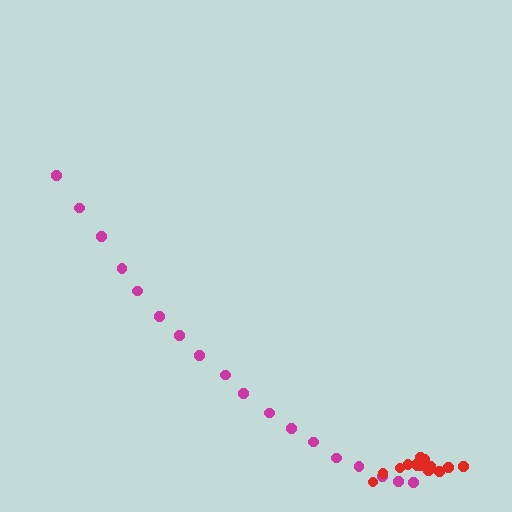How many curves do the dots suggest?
There are 2 distinct paths.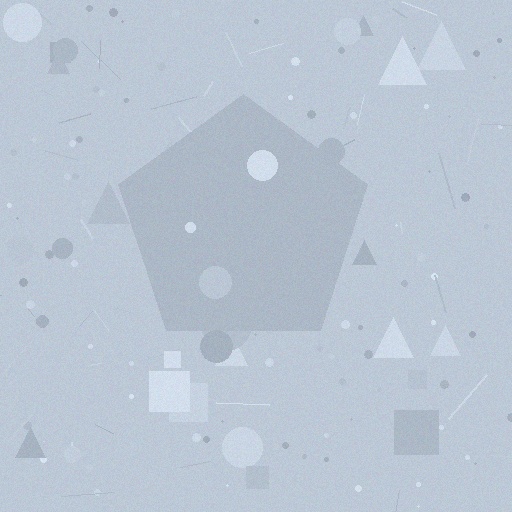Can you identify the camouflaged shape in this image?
The camouflaged shape is a pentagon.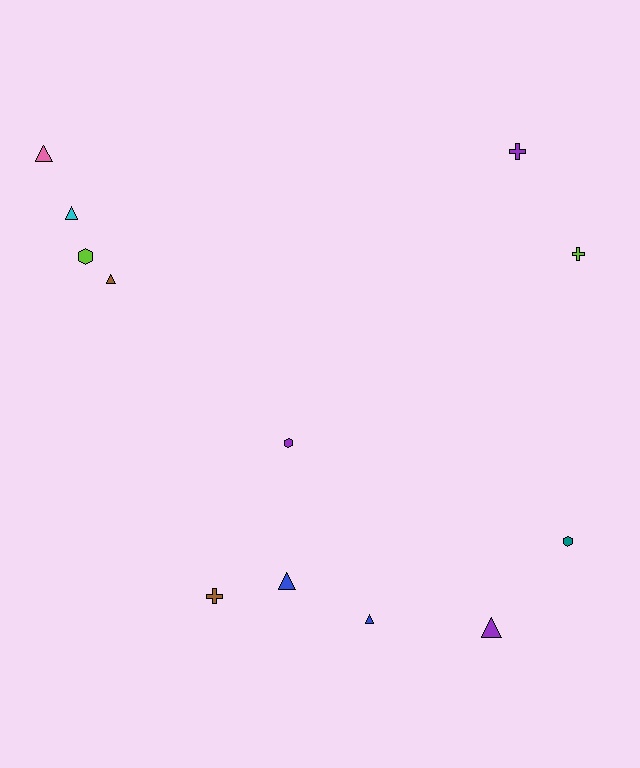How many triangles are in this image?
There are 6 triangles.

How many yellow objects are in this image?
There are no yellow objects.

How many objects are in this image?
There are 12 objects.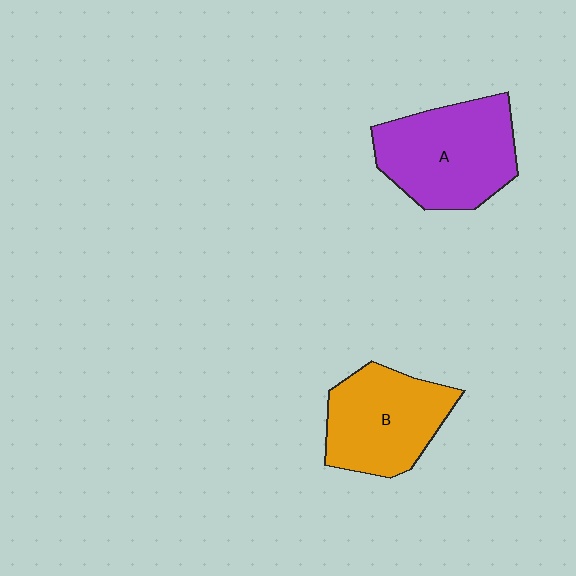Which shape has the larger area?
Shape A (purple).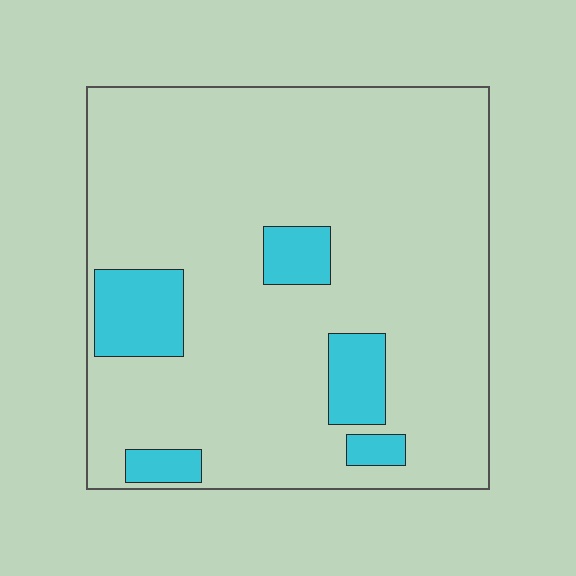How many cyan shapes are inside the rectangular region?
5.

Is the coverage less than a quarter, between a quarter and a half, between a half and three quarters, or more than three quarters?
Less than a quarter.